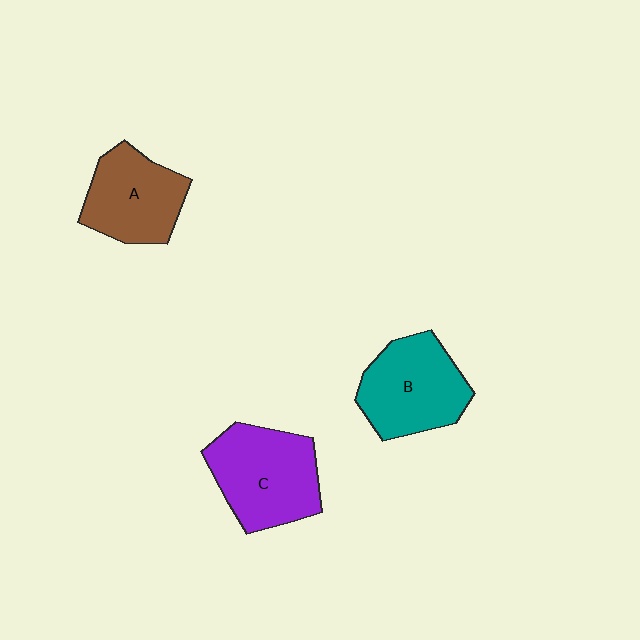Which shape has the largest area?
Shape C (purple).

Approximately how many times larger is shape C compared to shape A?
Approximately 1.2 times.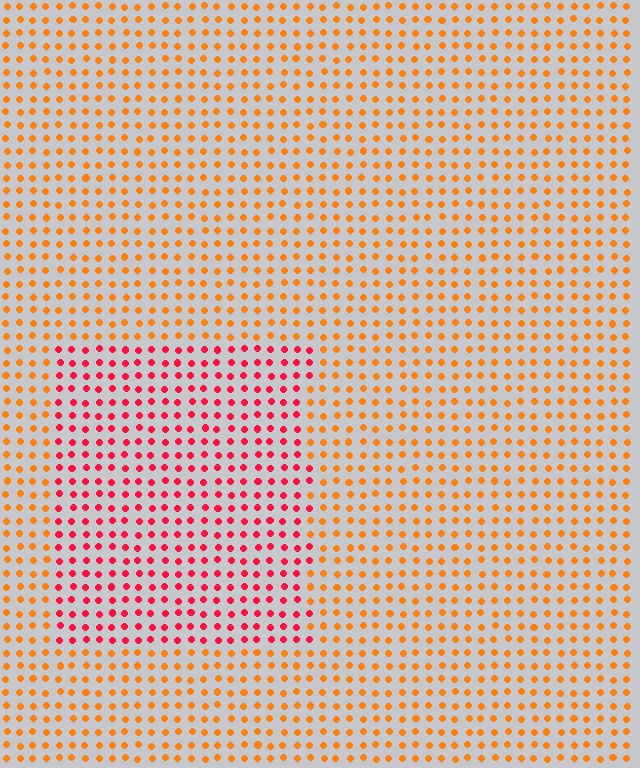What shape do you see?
I see a rectangle.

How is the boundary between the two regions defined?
The boundary is defined purely by a slight shift in hue (about 40 degrees). Spacing, size, and orientation are identical on both sides.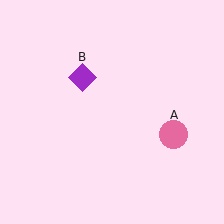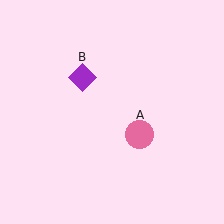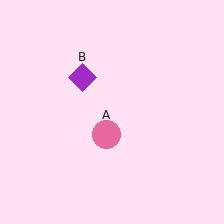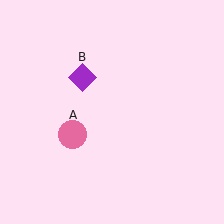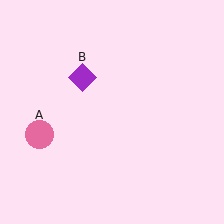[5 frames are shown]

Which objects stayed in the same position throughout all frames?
Purple diamond (object B) remained stationary.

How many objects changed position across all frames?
1 object changed position: pink circle (object A).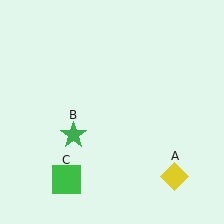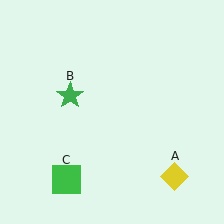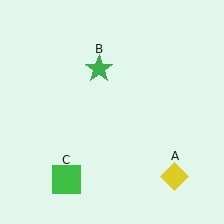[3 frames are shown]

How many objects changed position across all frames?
1 object changed position: green star (object B).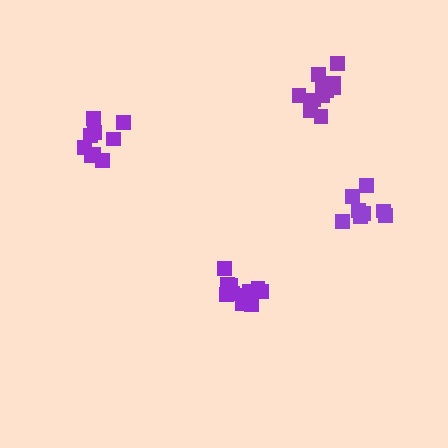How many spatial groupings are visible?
There are 4 spatial groupings.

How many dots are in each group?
Group 1: 11 dots, Group 2: 9 dots, Group 3: 8 dots, Group 4: 11 dots (39 total).